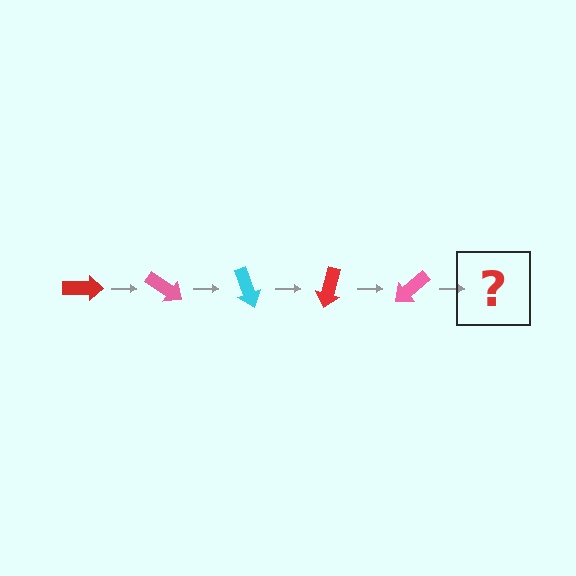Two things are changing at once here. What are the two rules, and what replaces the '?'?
The two rules are that it rotates 35 degrees each step and the color cycles through red, pink, and cyan. The '?' should be a cyan arrow, rotated 175 degrees from the start.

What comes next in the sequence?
The next element should be a cyan arrow, rotated 175 degrees from the start.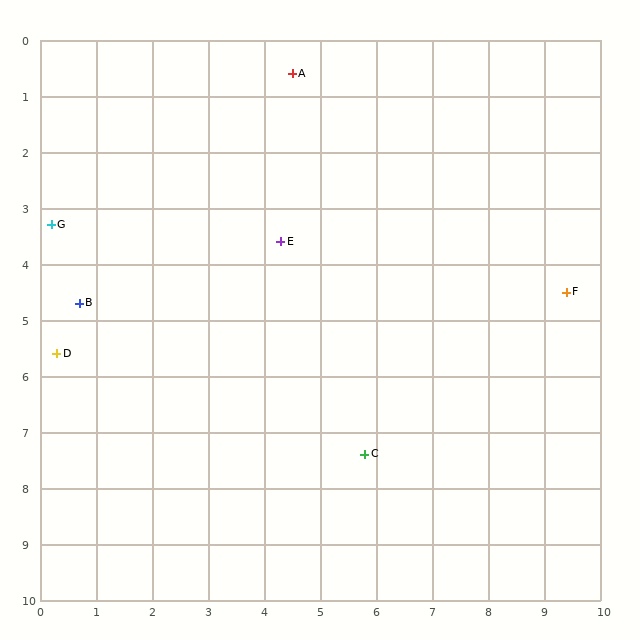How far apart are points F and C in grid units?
Points F and C are about 4.6 grid units apart.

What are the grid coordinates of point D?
Point D is at approximately (0.3, 5.6).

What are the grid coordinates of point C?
Point C is at approximately (5.8, 7.4).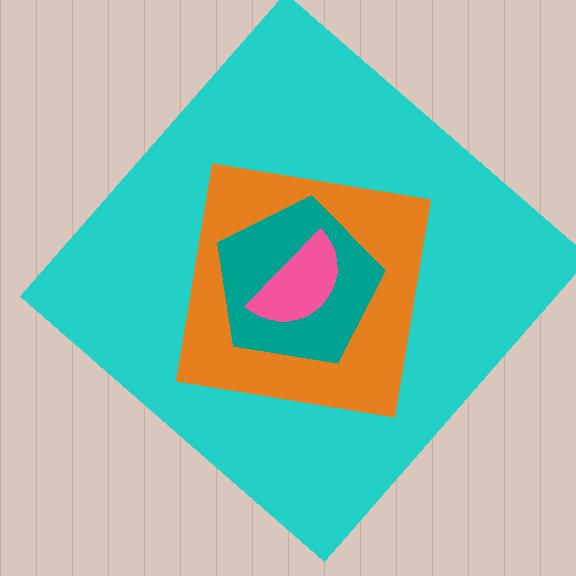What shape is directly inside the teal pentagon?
The pink semicircle.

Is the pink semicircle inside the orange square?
Yes.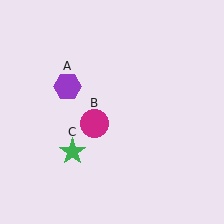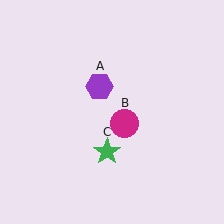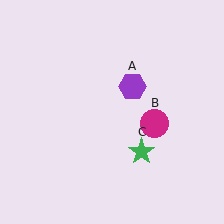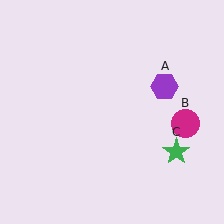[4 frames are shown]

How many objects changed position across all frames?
3 objects changed position: purple hexagon (object A), magenta circle (object B), green star (object C).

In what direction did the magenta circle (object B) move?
The magenta circle (object B) moved right.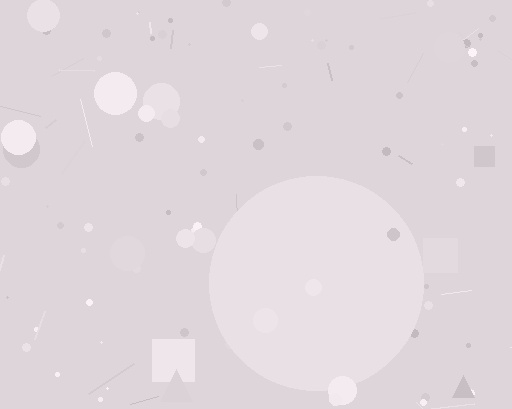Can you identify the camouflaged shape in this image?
The camouflaged shape is a circle.